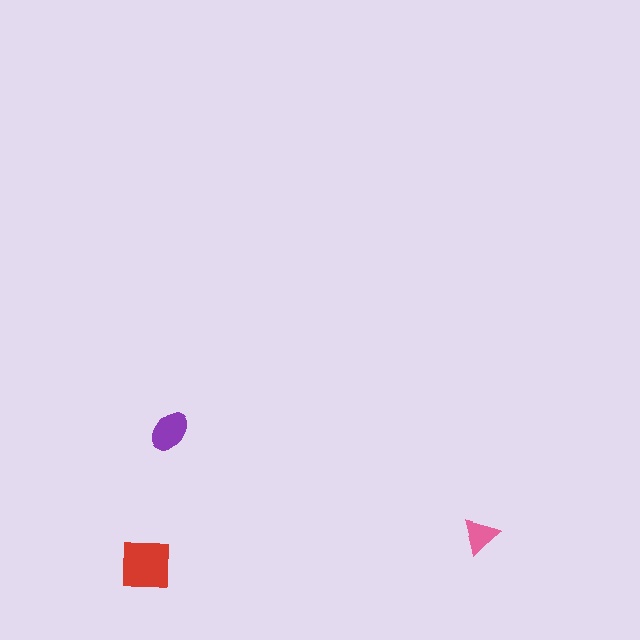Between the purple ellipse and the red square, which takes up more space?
The red square.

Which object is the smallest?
The pink triangle.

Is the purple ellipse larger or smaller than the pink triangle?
Larger.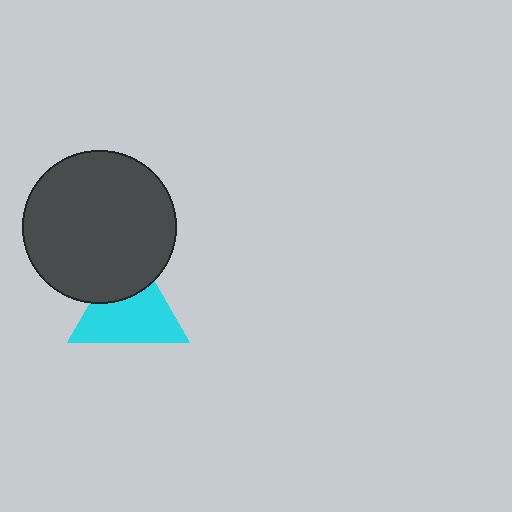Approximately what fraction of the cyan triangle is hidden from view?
Roughly 32% of the cyan triangle is hidden behind the dark gray circle.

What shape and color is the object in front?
The object in front is a dark gray circle.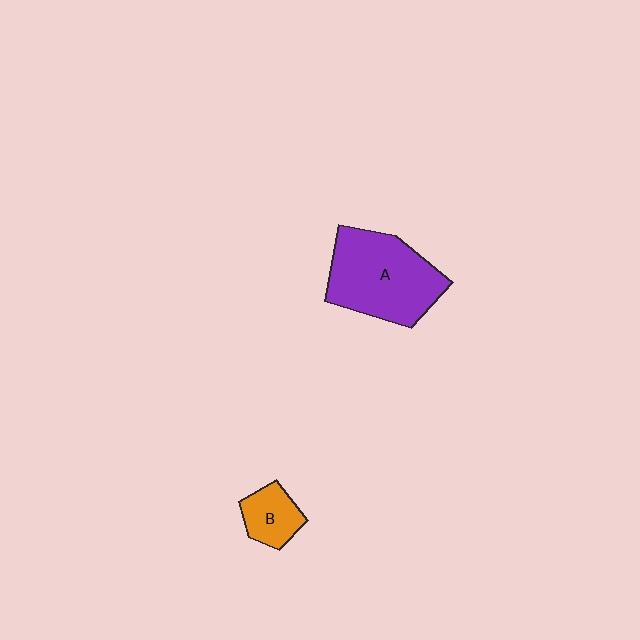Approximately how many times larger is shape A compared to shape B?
Approximately 2.9 times.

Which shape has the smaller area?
Shape B (orange).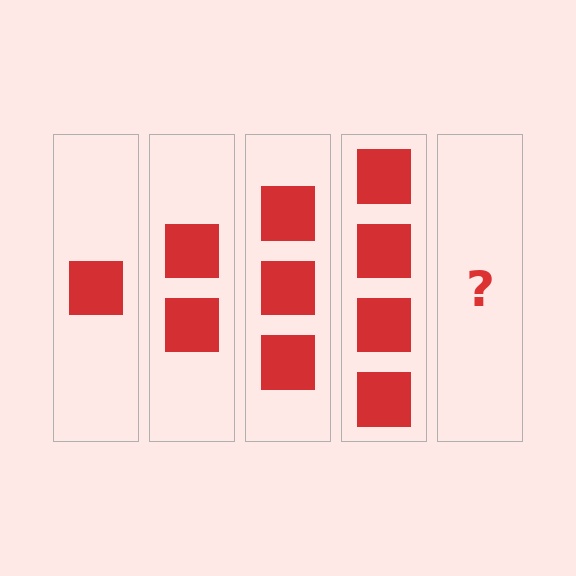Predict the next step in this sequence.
The next step is 5 squares.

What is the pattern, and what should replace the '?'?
The pattern is that each step adds one more square. The '?' should be 5 squares.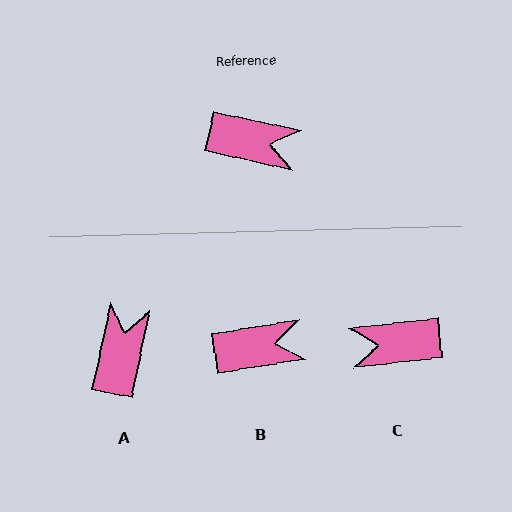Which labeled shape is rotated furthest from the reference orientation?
C, about 161 degrees away.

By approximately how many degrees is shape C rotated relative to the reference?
Approximately 161 degrees clockwise.